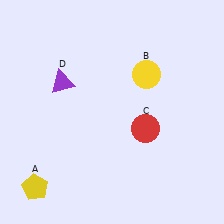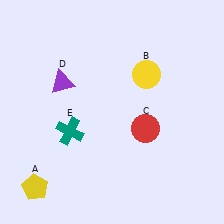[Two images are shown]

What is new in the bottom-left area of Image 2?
A teal cross (E) was added in the bottom-left area of Image 2.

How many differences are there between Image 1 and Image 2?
There is 1 difference between the two images.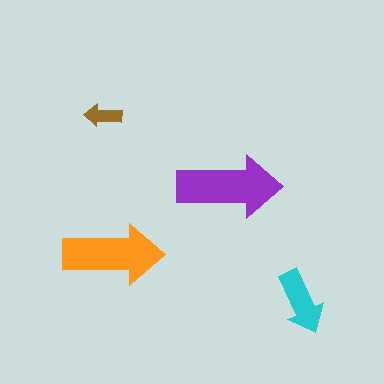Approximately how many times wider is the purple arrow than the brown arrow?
About 3 times wider.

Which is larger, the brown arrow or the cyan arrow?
The cyan one.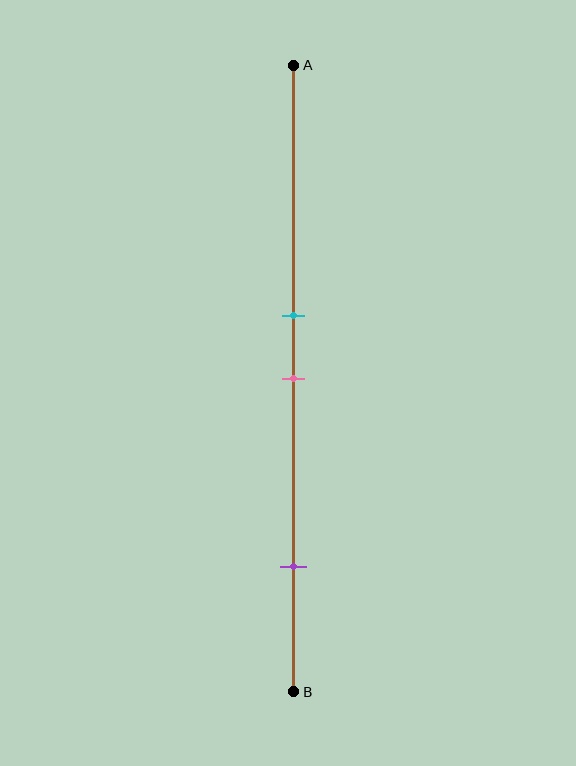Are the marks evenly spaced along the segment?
No, the marks are not evenly spaced.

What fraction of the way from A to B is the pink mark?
The pink mark is approximately 50% (0.5) of the way from A to B.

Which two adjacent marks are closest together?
The cyan and pink marks are the closest adjacent pair.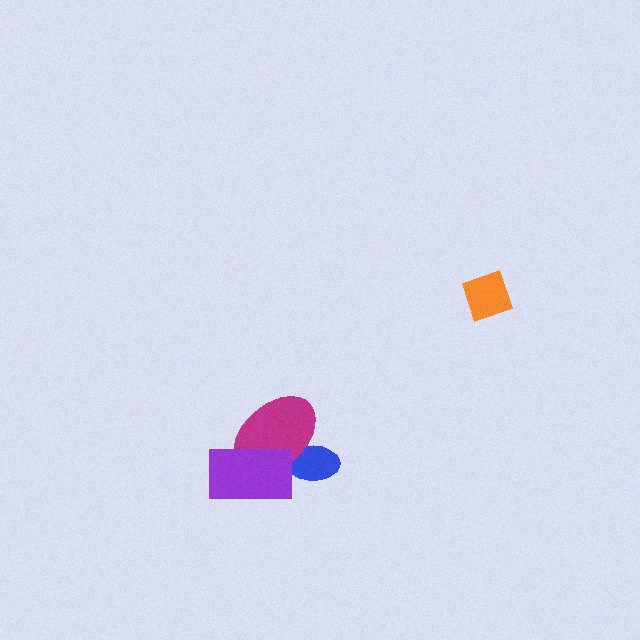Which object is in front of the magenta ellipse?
The purple rectangle is in front of the magenta ellipse.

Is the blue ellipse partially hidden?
Yes, it is partially covered by another shape.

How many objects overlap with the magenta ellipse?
2 objects overlap with the magenta ellipse.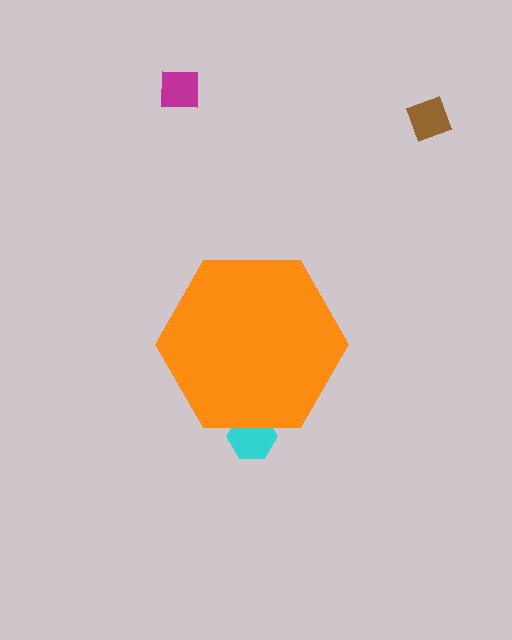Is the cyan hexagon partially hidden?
Yes, the cyan hexagon is partially hidden behind the orange hexagon.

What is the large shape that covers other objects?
An orange hexagon.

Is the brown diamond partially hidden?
No, the brown diamond is fully visible.